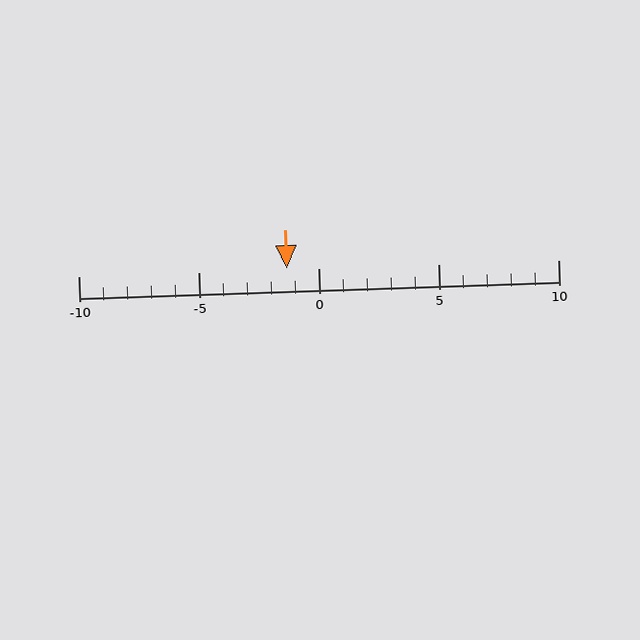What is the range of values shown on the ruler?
The ruler shows values from -10 to 10.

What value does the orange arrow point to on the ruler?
The orange arrow points to approximately -1.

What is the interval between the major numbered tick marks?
The major tick marks are spaced 5 units apart.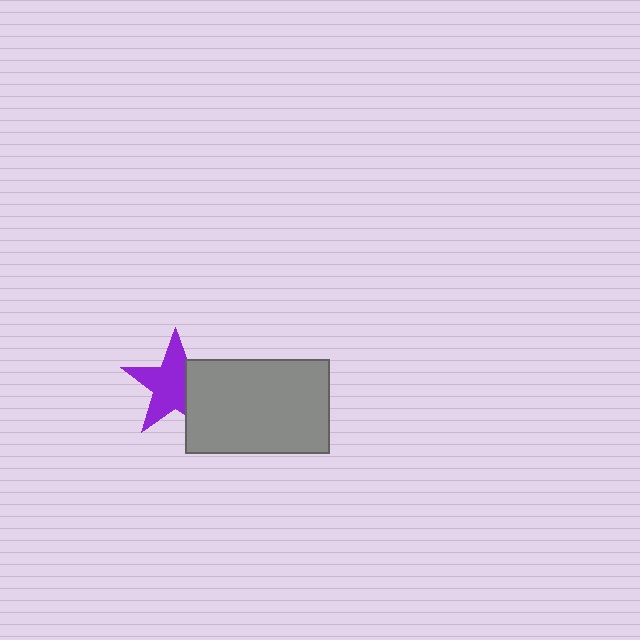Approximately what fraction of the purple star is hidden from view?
Roughly 32% of the purple star is hidden behind the gray rectangle.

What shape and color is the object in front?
The object in front is a gray rectangle.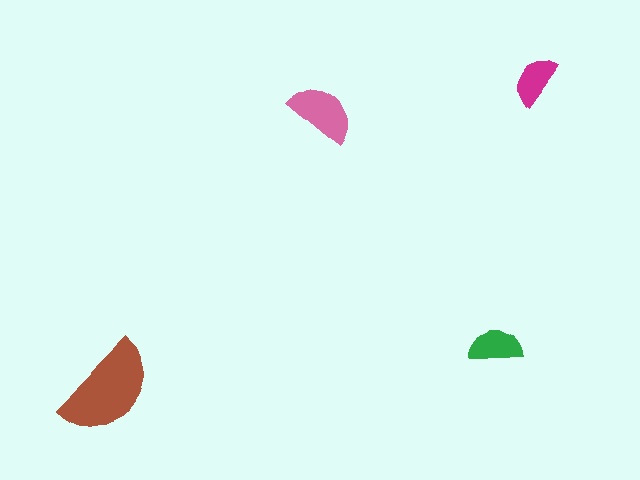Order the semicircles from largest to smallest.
the brown one, the pink one, the green one, the magenta one.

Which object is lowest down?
The brown semicircle is bottommost.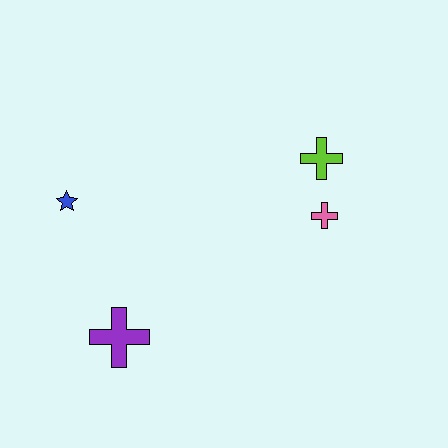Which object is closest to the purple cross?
The blue star is closest to the purple cross.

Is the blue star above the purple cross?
Yes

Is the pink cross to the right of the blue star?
Yes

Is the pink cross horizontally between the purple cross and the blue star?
No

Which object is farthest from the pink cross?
The blue star is farthest from the pink cross.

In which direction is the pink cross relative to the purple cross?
The pink cross is to the right of the purple cross.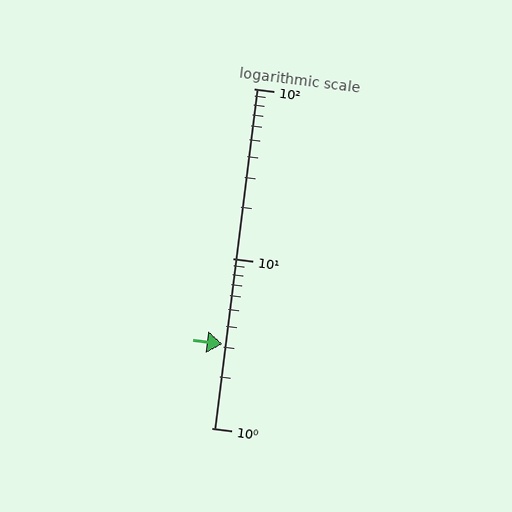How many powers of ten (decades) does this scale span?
The scale spans 2 decades, from 1 to 100.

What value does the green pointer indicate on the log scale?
The pointer indicates approximately 3.1.